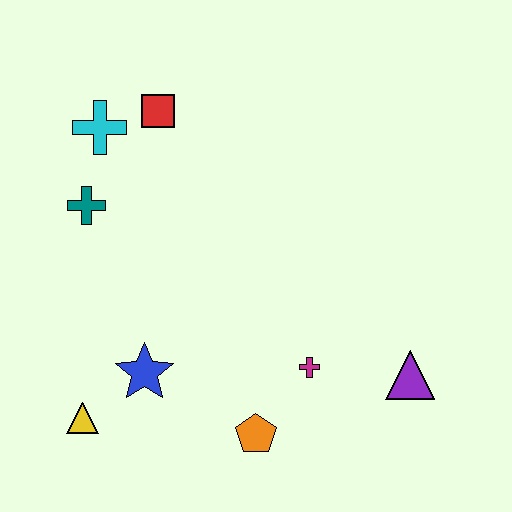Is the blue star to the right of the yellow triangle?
Yes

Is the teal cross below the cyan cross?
Yes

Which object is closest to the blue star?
The yellow triangle is closest to the blue star.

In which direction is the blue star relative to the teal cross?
The blue star is below the teal cross.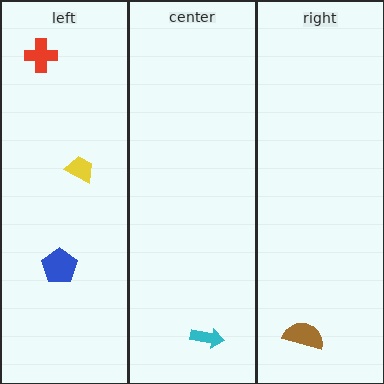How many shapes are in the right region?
1.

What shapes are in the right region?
The brown semicircle.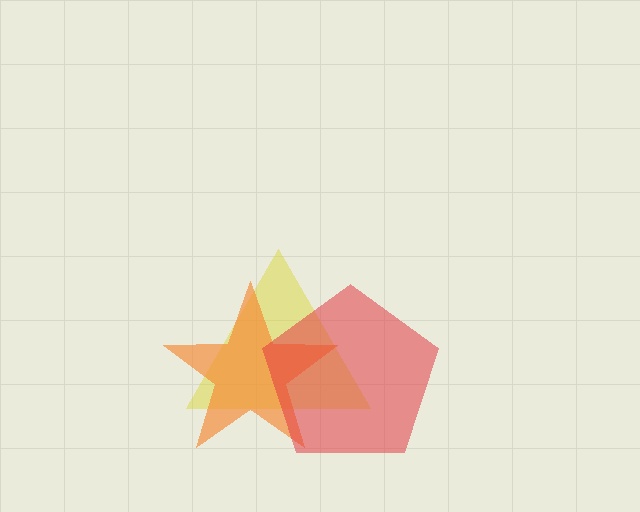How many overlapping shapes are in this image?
There are 3 overlapping shapes in the image.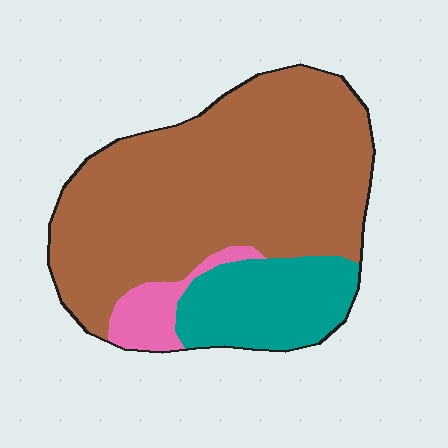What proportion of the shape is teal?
Teal takes up about one fifth (1/5) of the shape.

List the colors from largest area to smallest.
From largest to smallest: brown, teal, pink.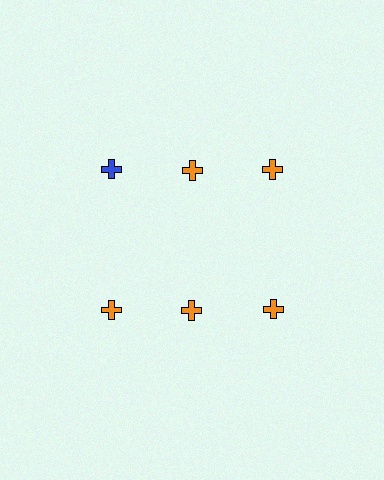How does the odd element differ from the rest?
It has a different color: blue instead of orange.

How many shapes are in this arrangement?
There are 6 shapes arranged in a grid pattern.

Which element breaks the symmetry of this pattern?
The blue cross in the top row, leftmost column breaks the symmetry. All other shapes are orange crosses.